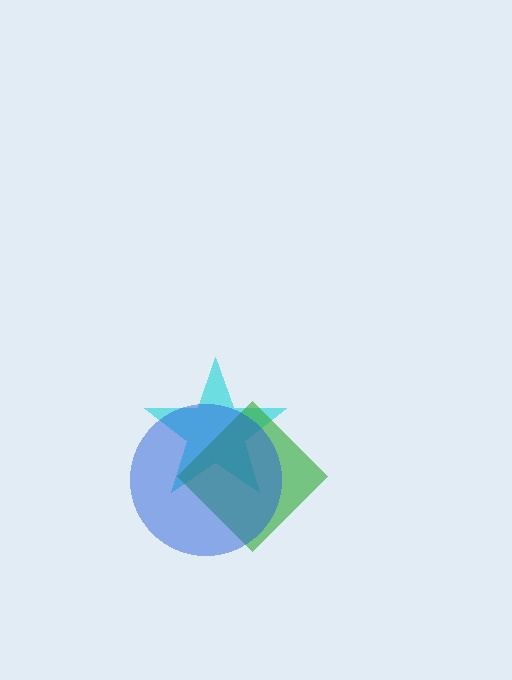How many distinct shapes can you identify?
There are 3 distinct shapes: a cyan star, a green diamond, a blue circle.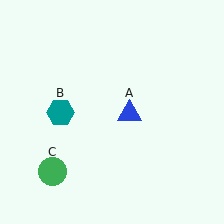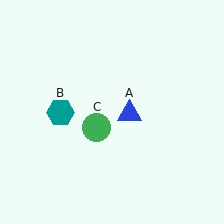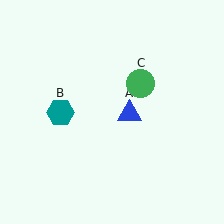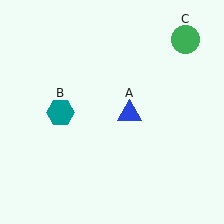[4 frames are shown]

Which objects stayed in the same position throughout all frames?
Blue triangle (object A) and teal hexagon (object B) remained stationary.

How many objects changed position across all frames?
1 object changed position: green circle (object C).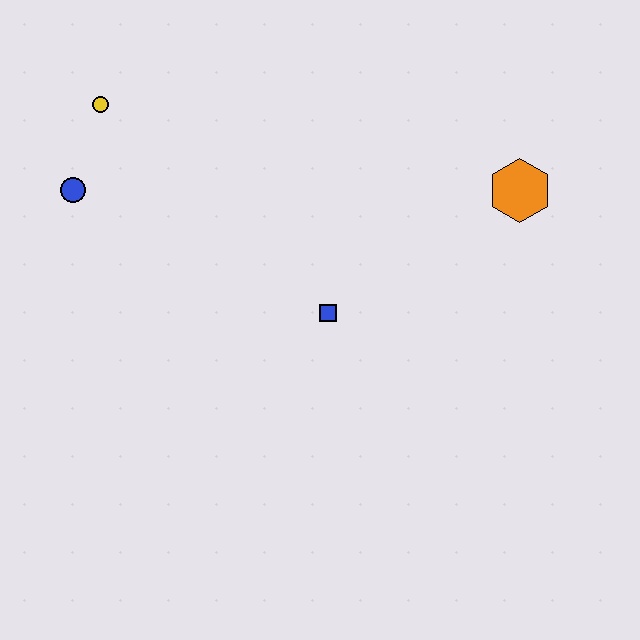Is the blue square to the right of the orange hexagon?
No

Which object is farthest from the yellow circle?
The orange hexagon is farthest from the yellow circle.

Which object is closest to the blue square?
The orange hexagon is closest to the blue square.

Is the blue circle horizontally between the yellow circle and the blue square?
No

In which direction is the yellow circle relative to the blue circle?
The yellow circle is above the blue circle.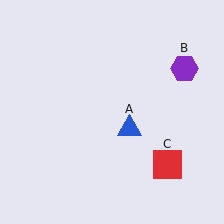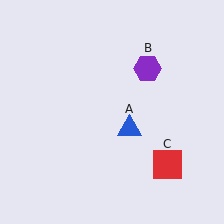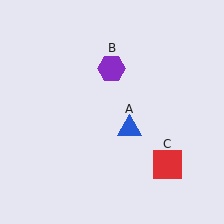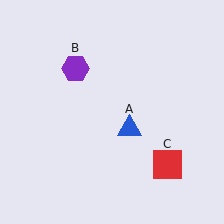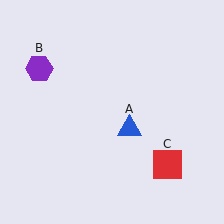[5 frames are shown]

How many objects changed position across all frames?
1 object changed position: purple hexagon (object B).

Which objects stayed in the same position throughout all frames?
Blue triangle (object A) and red square (object C) remained stationary.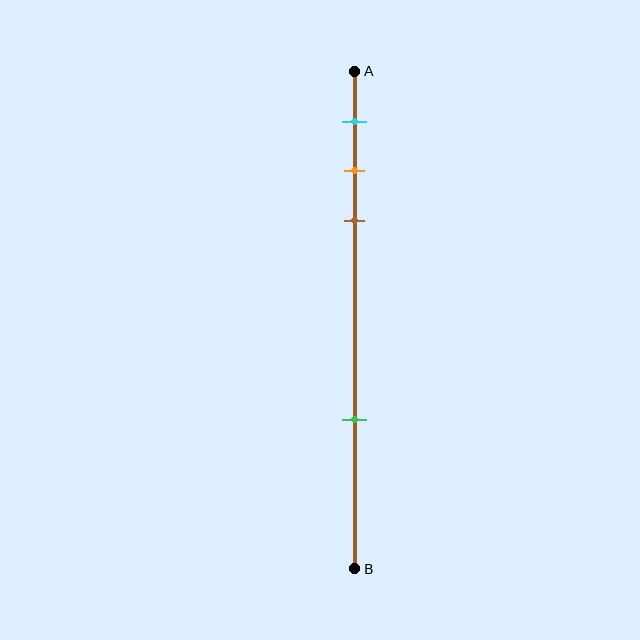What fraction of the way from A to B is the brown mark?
The brown mark is approximately 30% (0.3) of the way from A to B.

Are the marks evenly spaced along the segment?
No, the marks are not evenly spaced.